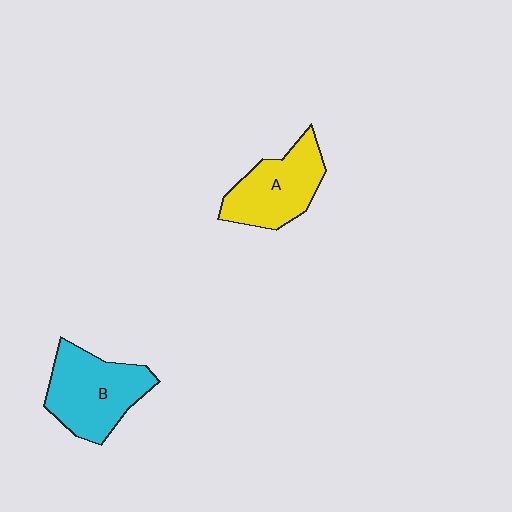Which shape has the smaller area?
Shape A (yellow).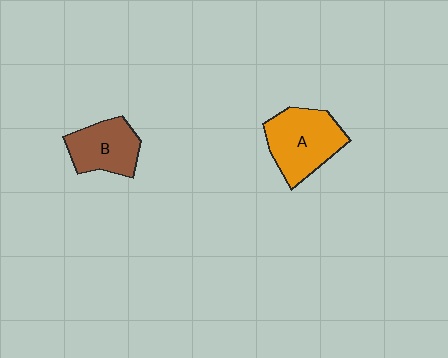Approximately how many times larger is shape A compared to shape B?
Approximately 1.3 times.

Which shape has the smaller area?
Shape B (brown).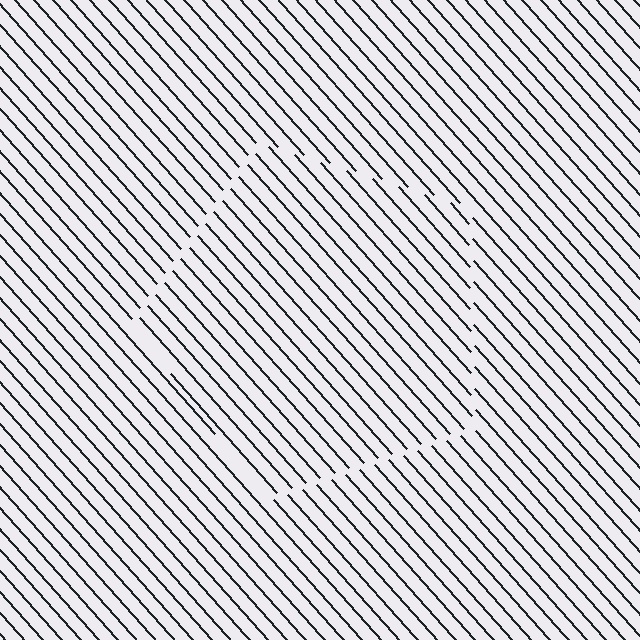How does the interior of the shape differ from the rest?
The interior of the shape contains the same grating, shifted by half a period — the contour is defined by the phase discontinuity where line-ends from the inner and outer gratings abut.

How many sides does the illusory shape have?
5 sides — the line-ends trace a pentagon.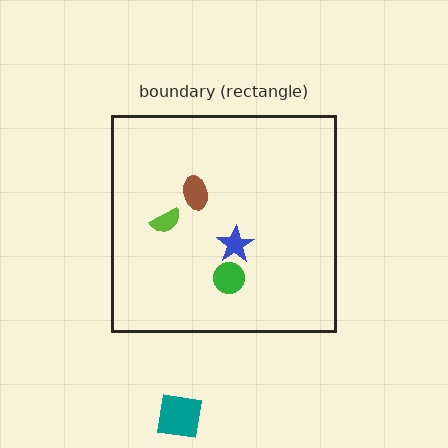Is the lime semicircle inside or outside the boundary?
Inside.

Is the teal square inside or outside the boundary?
Outside.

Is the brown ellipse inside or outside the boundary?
Inside.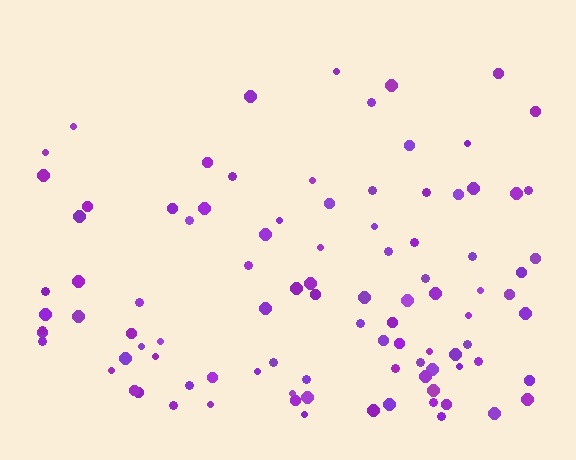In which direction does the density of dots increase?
From top to bottom, with the bottom side densest.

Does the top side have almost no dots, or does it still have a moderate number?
Still a moderate number, just noticeably fewer than the bottom.